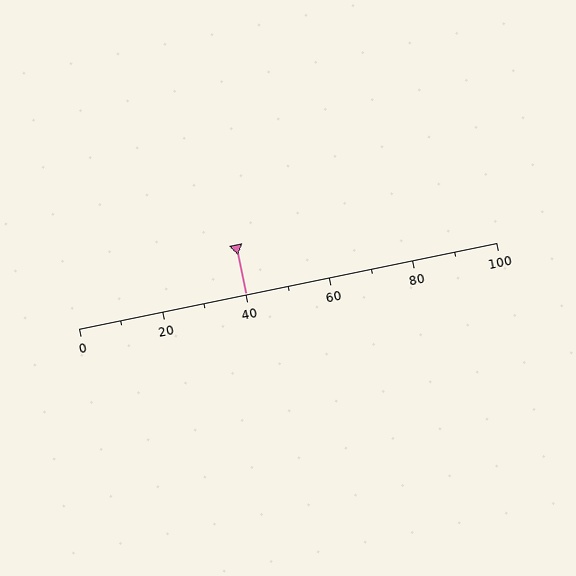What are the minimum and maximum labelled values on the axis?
The axis runs from 0 to 100.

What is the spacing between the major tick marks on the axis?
The major ticks are spaced 20 apart.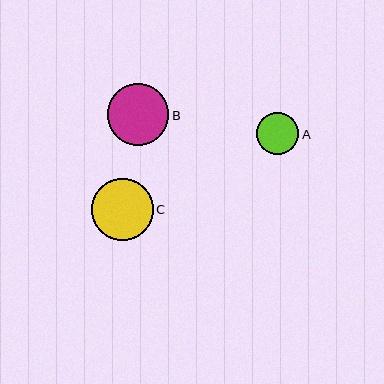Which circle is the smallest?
Circle A is the smallest with a size of approximately 42 pixels.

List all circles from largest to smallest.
From largest to smallest: C, B, A.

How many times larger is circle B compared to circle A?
Circle B is approximately 1.5 times the size of circle A.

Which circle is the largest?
Circle C is the largest with a size of approximately 62 pixels.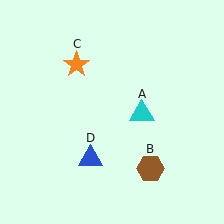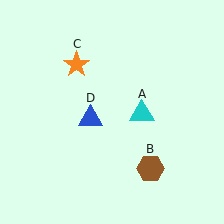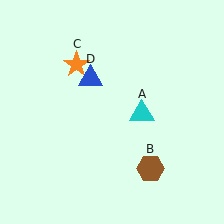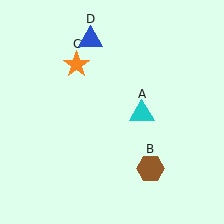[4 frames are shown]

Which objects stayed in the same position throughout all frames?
Cyan triangle (object A) and brown hexagon (object B) and orange star (object C) remained stationary.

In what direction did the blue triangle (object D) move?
The blue triangle (object D) moved up.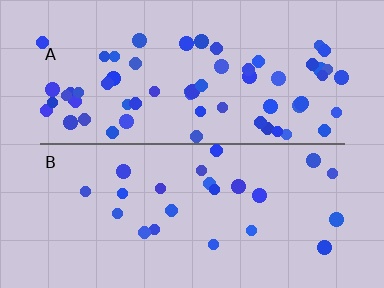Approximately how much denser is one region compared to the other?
Approximately 2.7× — region A over region B.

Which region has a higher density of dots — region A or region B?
A (the top).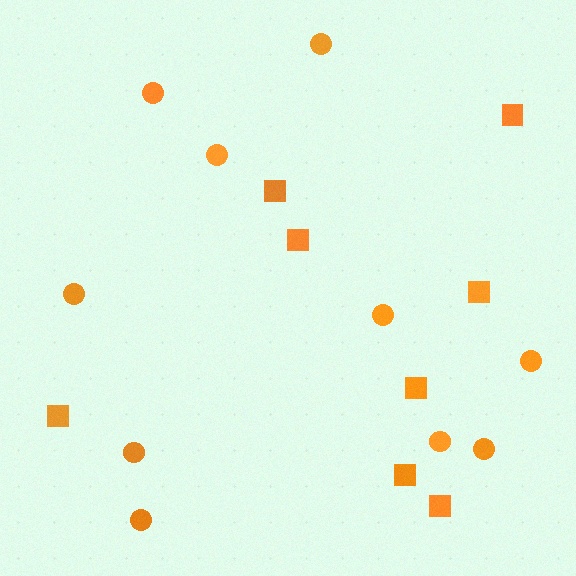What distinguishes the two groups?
There are 2 groups: one group of squares (8) and one group of circles (10).